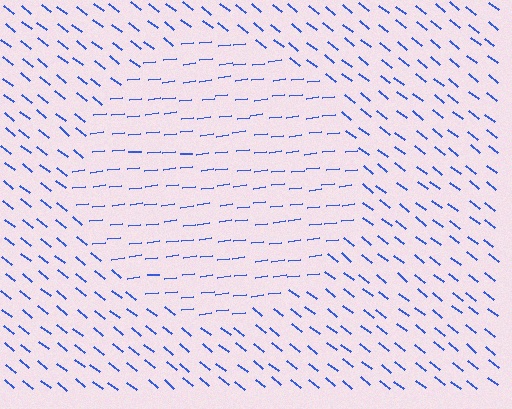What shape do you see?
I see a circle.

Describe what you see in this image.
The image is filled with small blue line segments. A circle region in the image has lines oriented differently from the surrounding lines, creating a visible texture boundary.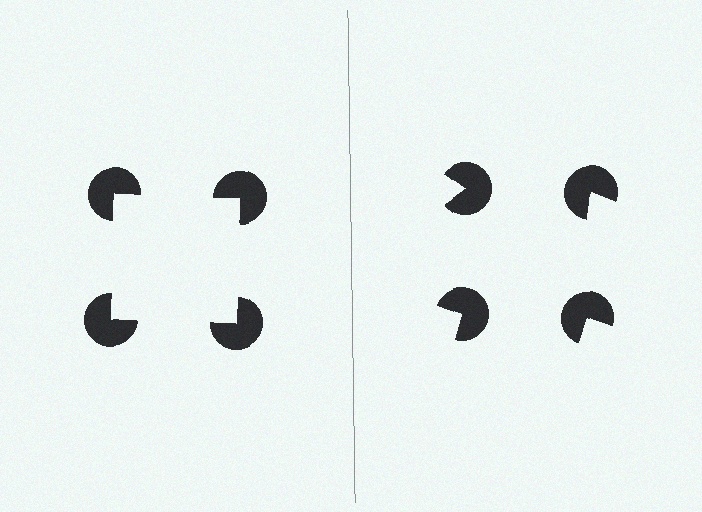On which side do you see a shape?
An illusory square appears on the left side. On the right side the wedge cuts are rotated, so no coherent shape forms.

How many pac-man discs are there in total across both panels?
8 — 4 on each side.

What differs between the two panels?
The pac-man discs are positioned identically on both sides; only the wedge orientations differ. On the left they align to a square; on the right they are misaligned.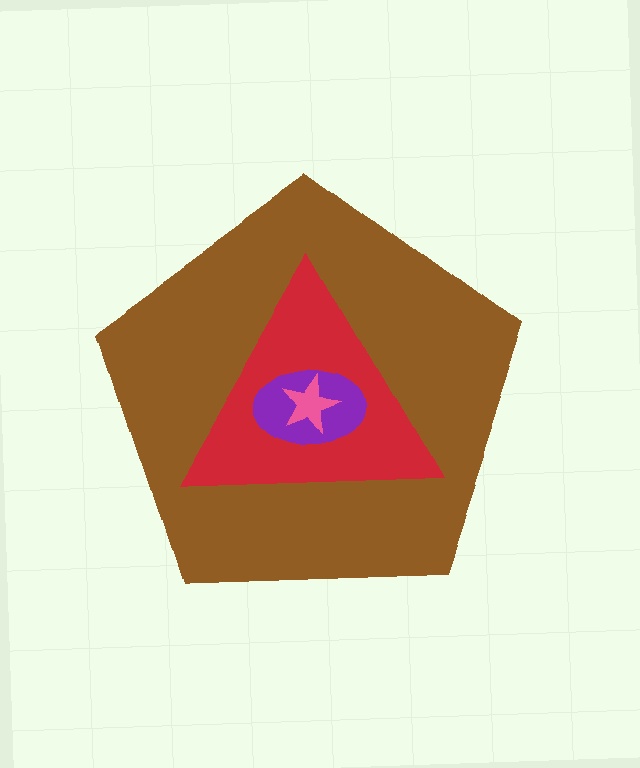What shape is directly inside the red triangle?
The purple ellipse.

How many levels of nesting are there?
4.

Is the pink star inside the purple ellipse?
Yes.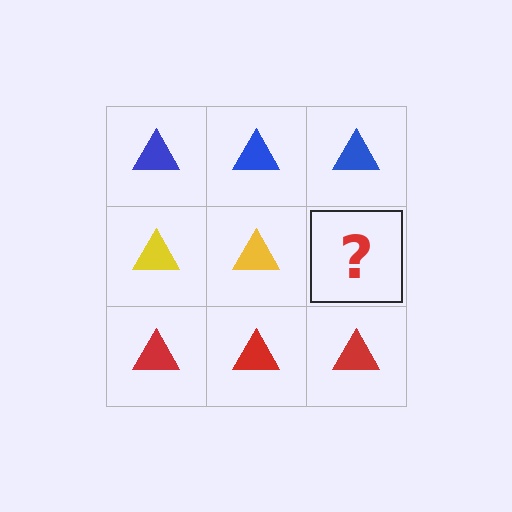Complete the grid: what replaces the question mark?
The question mark should be replaced with a yellow triangle.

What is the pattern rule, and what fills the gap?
The rule is that each row has a consistent color. The gap should be filled with a yellow triangle.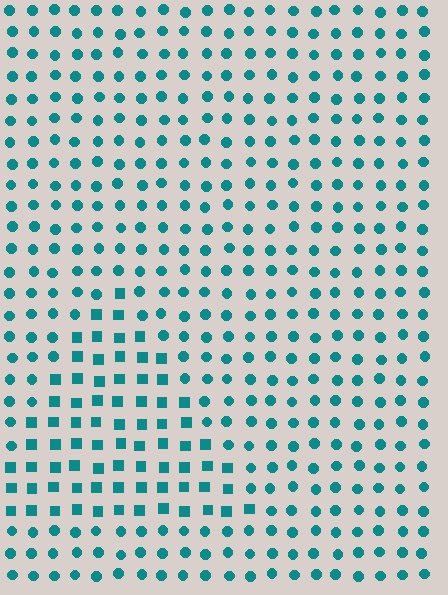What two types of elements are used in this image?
The image uses squares inside the triangle region and circles outside it.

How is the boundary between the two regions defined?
The boundary is defined by a change in element shape: squares inside vs. circles outside. All elements share the same color and spacing.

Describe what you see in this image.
The image is filled with small teal elements arranged in a uniform grid. A triangle-shaped region contains squares, while the surrounding area contains circles. The boundary is defined purely by the change in element shape.